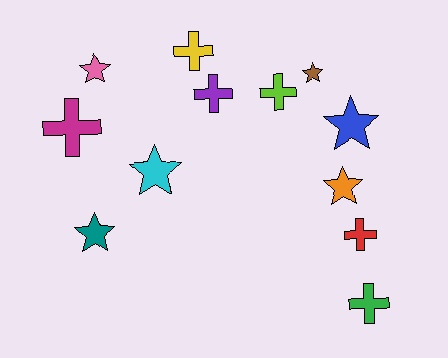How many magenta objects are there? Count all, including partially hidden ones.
There is 1 magenta object.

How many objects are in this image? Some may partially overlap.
There are 12 objects.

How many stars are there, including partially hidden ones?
There are 6 stars.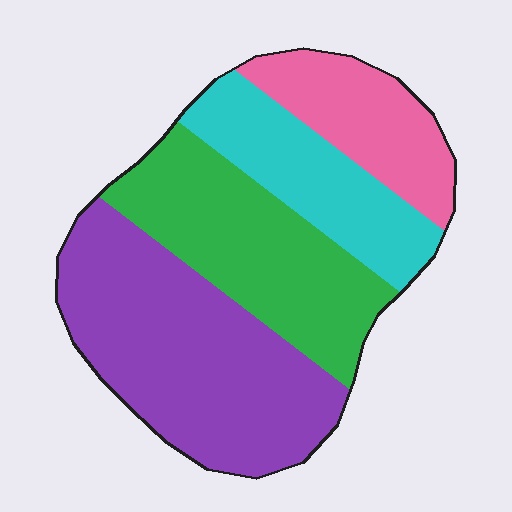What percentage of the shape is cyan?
Cyan takes up less than a quarter of the shape.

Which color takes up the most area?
Purple, at roughly 40%.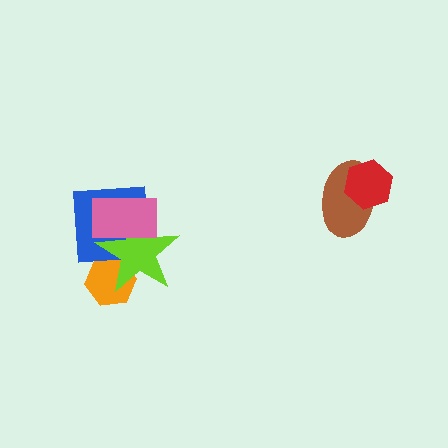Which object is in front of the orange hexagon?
The lime star is in front of the orange hexagon.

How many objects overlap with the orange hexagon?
1 object overlaps with the orange hexagon.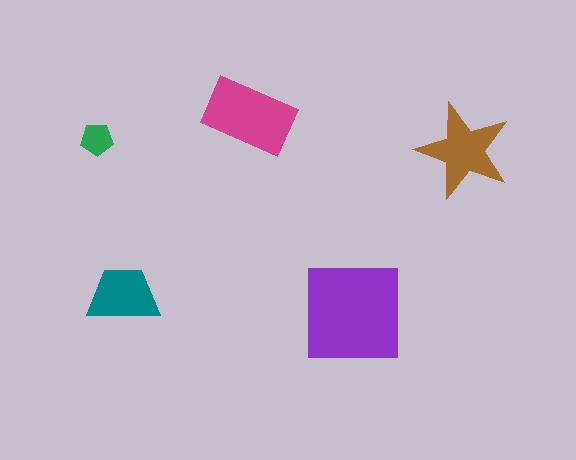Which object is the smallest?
The green pentagon.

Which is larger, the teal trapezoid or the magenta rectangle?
The magenta rectangle.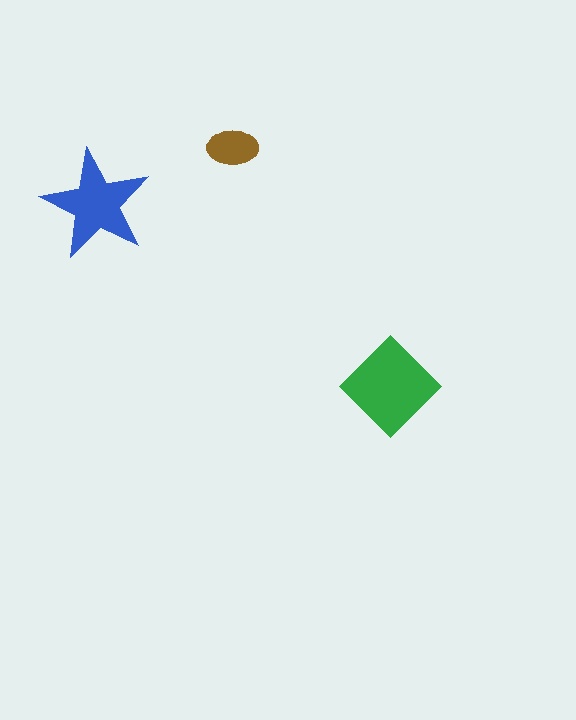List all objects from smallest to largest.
The brown ellipse, the blue star, the green diamond.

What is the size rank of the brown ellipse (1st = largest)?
3rd.